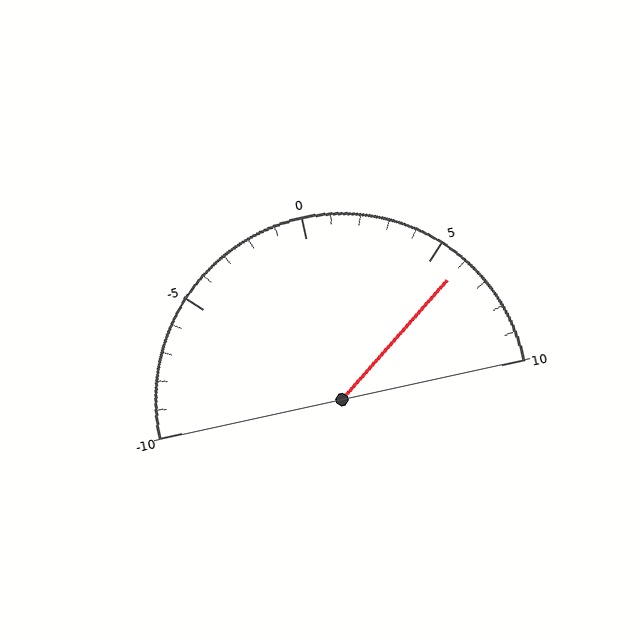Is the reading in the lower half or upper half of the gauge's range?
The reading is in the upper half of the range (-10 to 10).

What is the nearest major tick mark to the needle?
The nearest major tick mark is 5.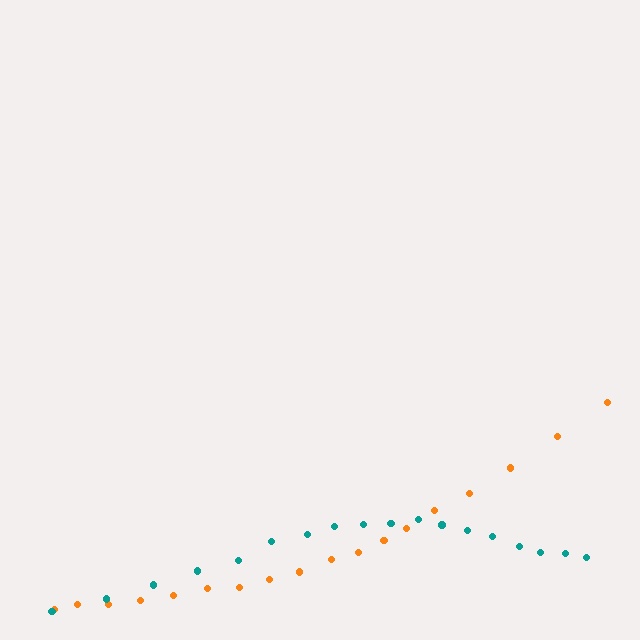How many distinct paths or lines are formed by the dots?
There are 2 distinct paths.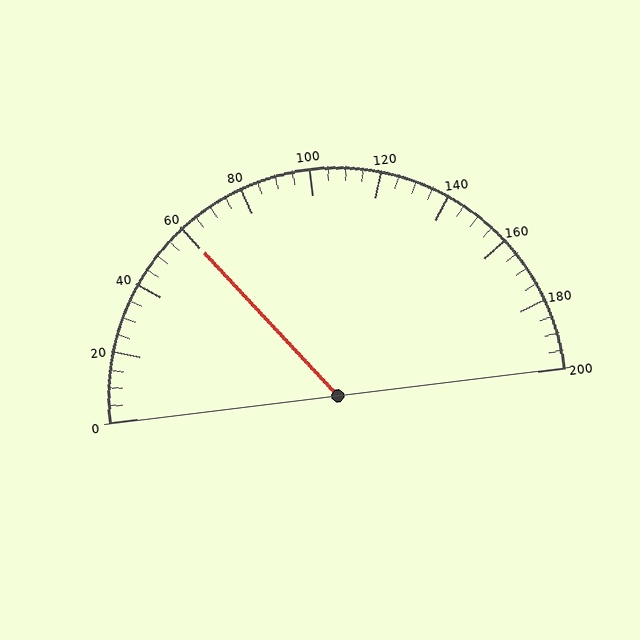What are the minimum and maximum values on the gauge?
The gauge ranges from 0 to 200.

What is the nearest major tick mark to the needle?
The nearest major tick mark is 60.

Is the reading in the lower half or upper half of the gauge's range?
The reading is in the lower half of the range (0 to 200).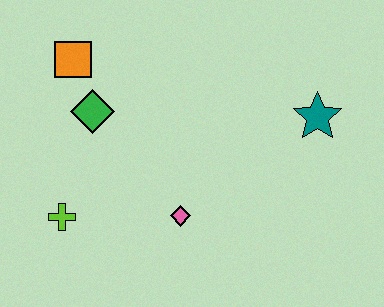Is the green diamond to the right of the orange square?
Yes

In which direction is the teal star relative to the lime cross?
The teal star is to the right of the lime cross.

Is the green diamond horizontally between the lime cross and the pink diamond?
Yes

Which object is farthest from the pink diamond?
The orange square is farthest from the pink diamond.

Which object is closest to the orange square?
The green diamond is closest to the orange square.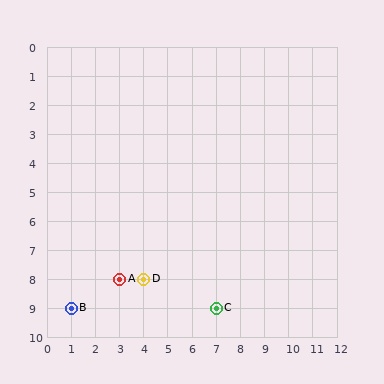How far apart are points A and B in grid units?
Points A and B are 2 columns and 1 row apart (about 2.2 grid units diagonally).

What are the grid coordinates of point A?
Point A is at grid coordinates (3, 8).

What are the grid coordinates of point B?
Point B is at grid coordinates (1, 9).